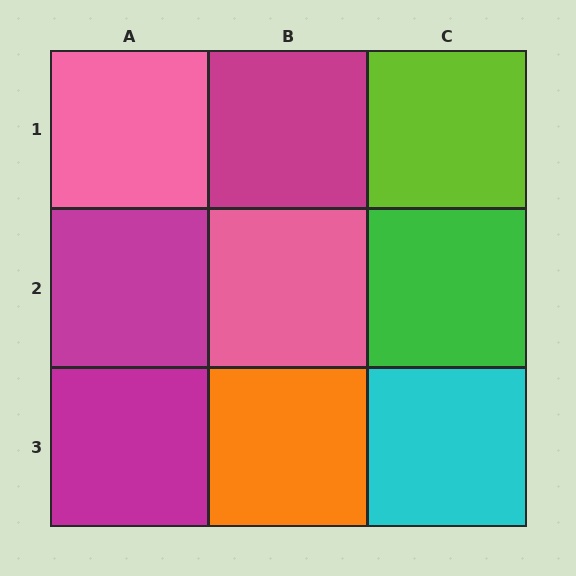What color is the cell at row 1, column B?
Magenta.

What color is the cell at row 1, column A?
Pink.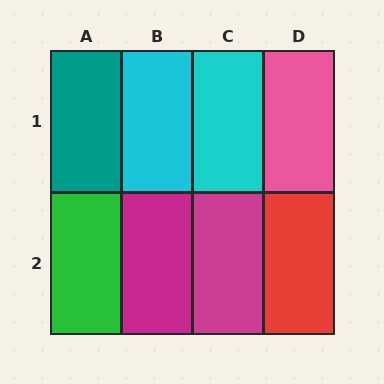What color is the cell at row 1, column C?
Cyan.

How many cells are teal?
1 cell is teal.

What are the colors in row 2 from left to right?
Green, magenta, magenta, red.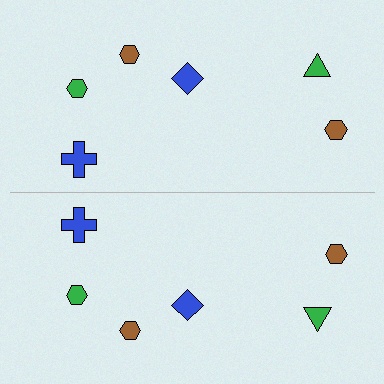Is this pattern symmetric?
Yes, this pattern has bilateral (reflection) symmetry.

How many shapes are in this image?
There are 12 shapes in this image.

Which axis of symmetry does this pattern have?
The pattern has a horizontal axis of symmetry running through the center of the image.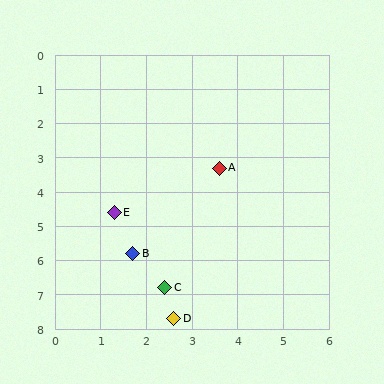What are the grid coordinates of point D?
Point D is at approximately (2.6, 7.7).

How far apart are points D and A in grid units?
Points D and A are about 4.5 grid units apart.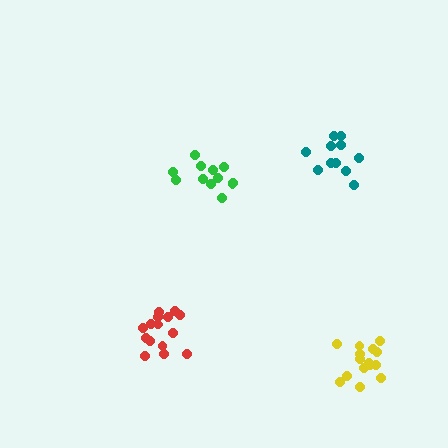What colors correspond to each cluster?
The clusters are colored: red, yellow, teal, green.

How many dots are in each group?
Group 1: 15 dots, Group 2: 15 dots, Group 3: 11 dots, Group 4: 12 dots (53 total).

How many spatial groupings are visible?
There are 4 spatial groupings.